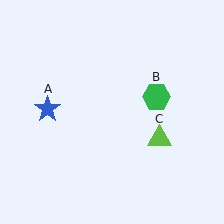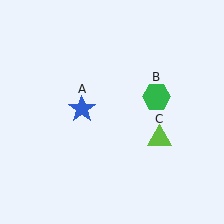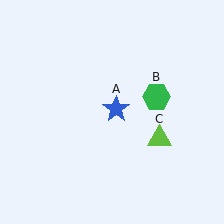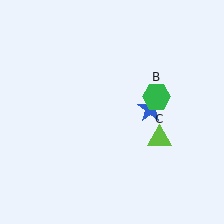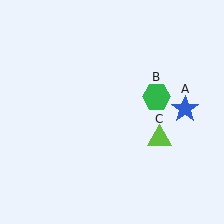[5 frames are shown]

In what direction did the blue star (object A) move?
The blue star (object A) moved right.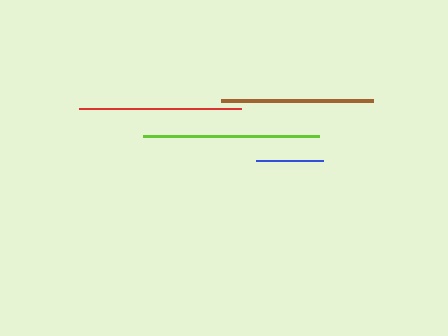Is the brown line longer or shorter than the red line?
The red line is longer than the brown line.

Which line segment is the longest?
The lime line is the longest at approximately 176 pixels.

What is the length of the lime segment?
The lime segment is approximately 176 pixels long.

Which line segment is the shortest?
The blue line is the shortest at approximately 67 pixels.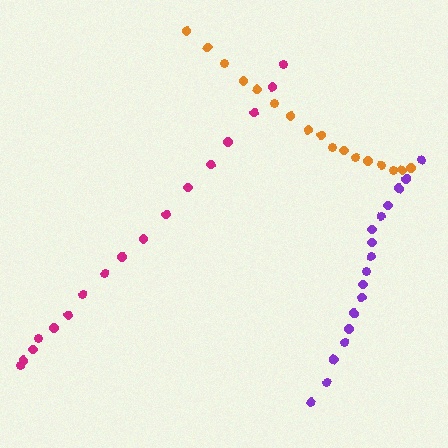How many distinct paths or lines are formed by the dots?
There are 3 distinct paths.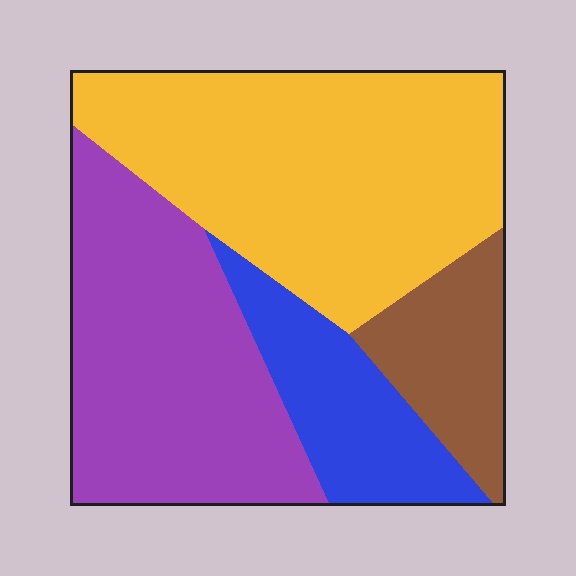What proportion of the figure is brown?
Brown takes up about one eighth (1/8) of the figure.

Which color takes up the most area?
Yellow, at roughly 40%.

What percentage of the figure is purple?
Purple takes up about one third (1/3) of the figure.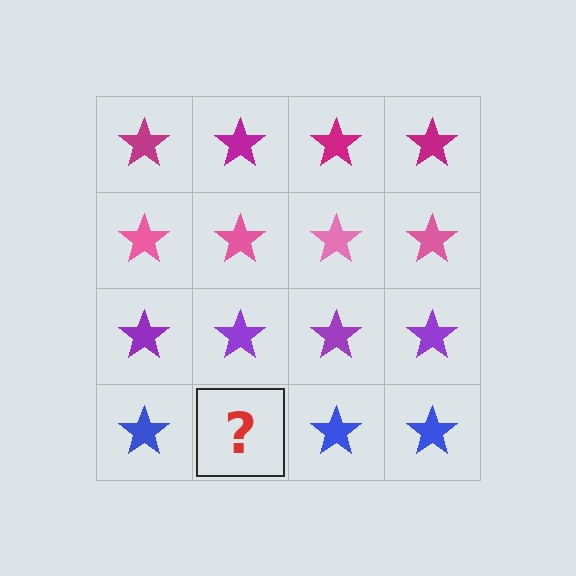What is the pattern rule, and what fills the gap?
The rule is that each row has a consistent color. The gap should be filled with a blue star.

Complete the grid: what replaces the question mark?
The question mark should be replaced with a blue star.